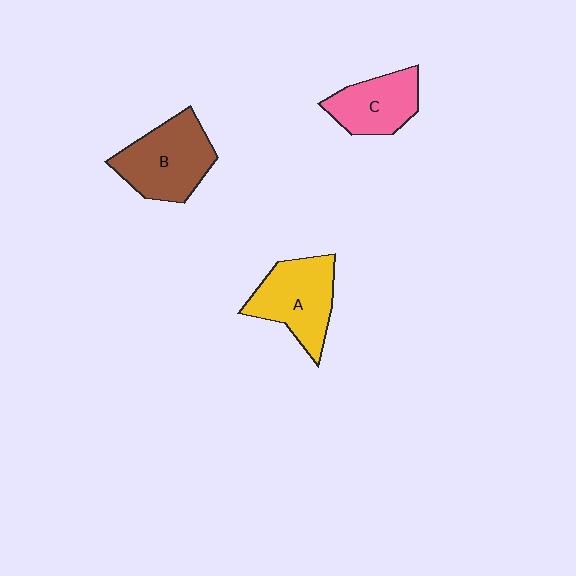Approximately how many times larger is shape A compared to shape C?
Approximately 1.3 times.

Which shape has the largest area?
Shape B (brown).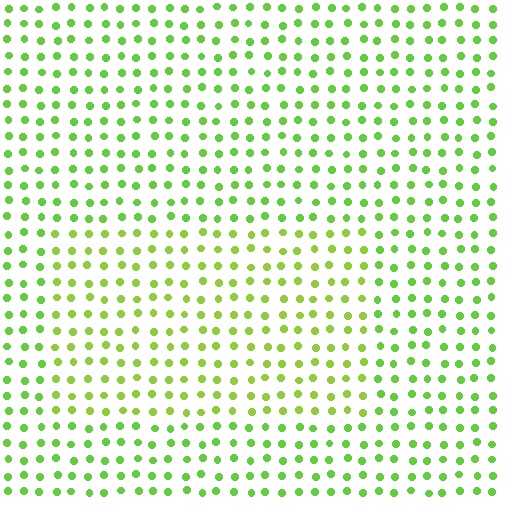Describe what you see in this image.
The image is filled with small lime elements in a uniform arrangement. A rectangle-shaped region is visible where the elements are tinted to a slightly different hue, forming a subtle color boundary.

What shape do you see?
I see a rectangle.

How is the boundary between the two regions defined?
The boundary is defined purely by a slight shift in hue (about 18 degrees). Spacing, size, and orientation are identical on both sides.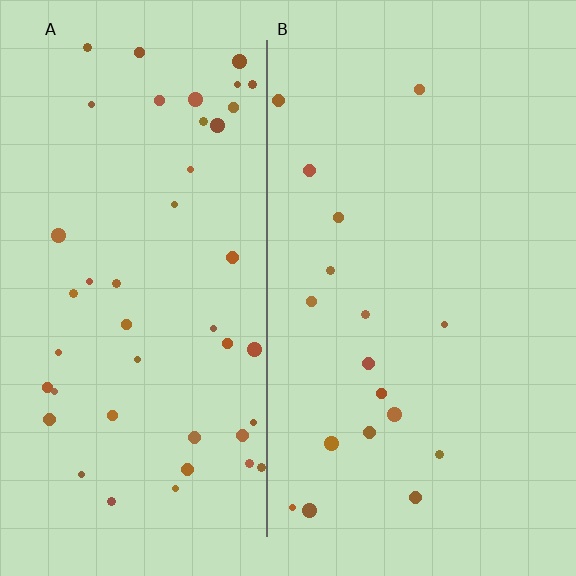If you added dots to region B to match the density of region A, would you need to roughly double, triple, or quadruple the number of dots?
Approximately triple.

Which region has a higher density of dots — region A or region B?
A (the left).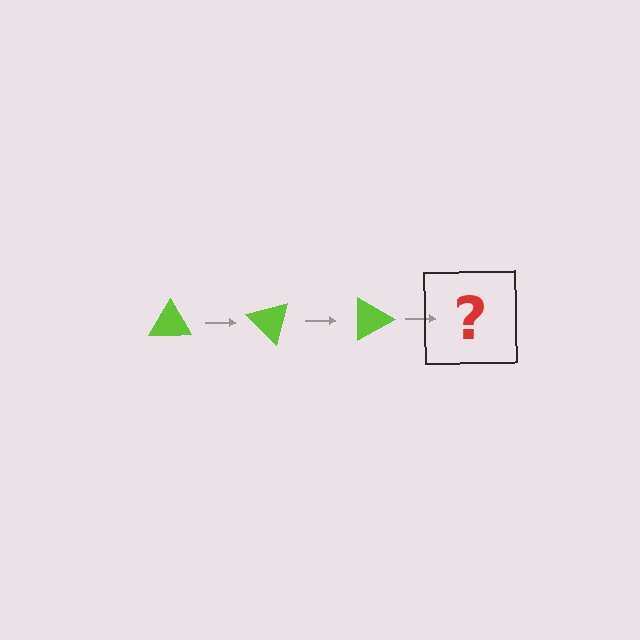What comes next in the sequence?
The next element should be a lime triangle rotated 135 degrees.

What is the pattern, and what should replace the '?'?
The pattern is that the triangle rotates 45 degrees each step. The '?' should be a lime triangle rotated 135 degrees.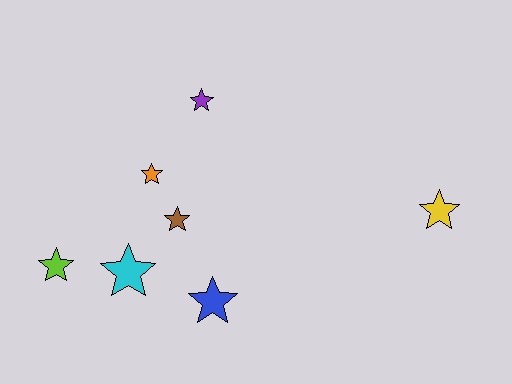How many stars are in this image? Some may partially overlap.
There are 7 stars.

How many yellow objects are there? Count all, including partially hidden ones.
There is 1 yellow object.